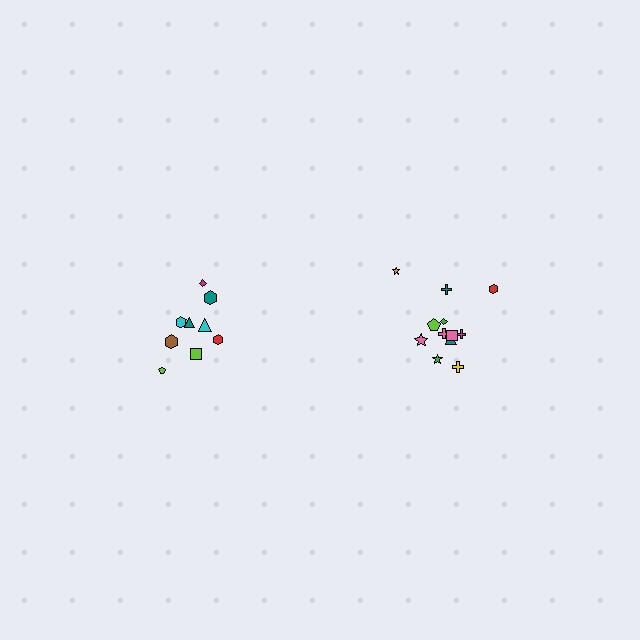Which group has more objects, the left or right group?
The right group.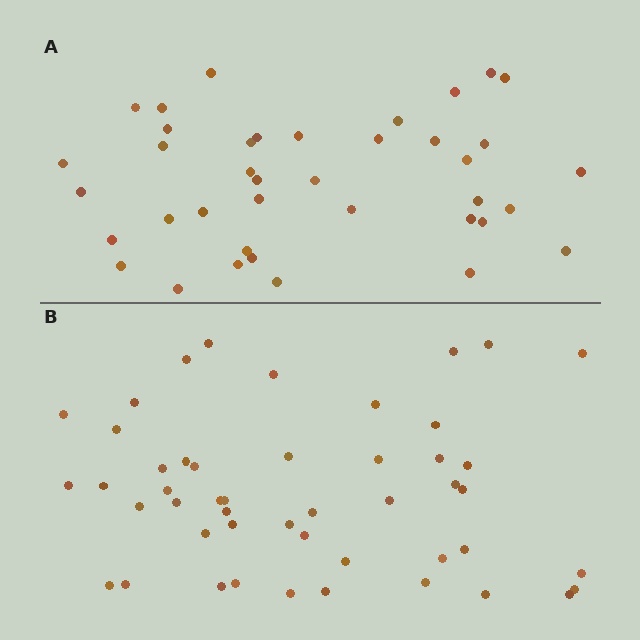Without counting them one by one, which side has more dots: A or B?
Region B (the bottom region) has more dots.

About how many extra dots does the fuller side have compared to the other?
Region B has roughly 8 or so more dots than region A.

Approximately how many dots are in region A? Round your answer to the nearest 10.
About 40 dots. (The exact count is 39, which rounds to 40.)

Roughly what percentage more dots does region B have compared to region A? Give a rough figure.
About 25% more.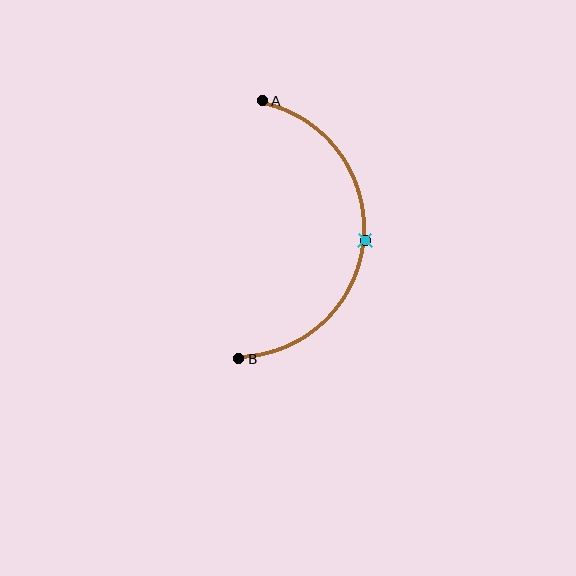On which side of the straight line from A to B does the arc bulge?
The arc bulges to the right of the straight line connecting A and B.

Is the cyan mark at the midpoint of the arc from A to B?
Yes. The cyan mark lies on the arc at equal arc-length from both A and B — it is the arc midpoint.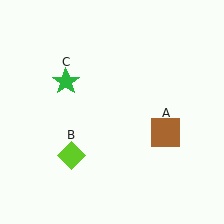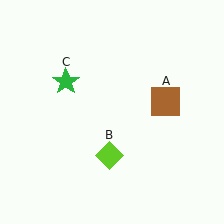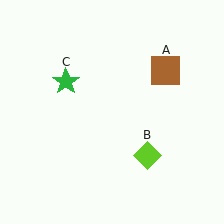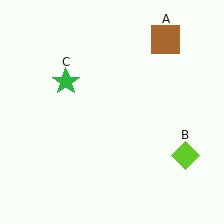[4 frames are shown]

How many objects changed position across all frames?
2 objects changed position: brown square (object A), lime diamond (object B).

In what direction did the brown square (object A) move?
The brown square (object A) moved up.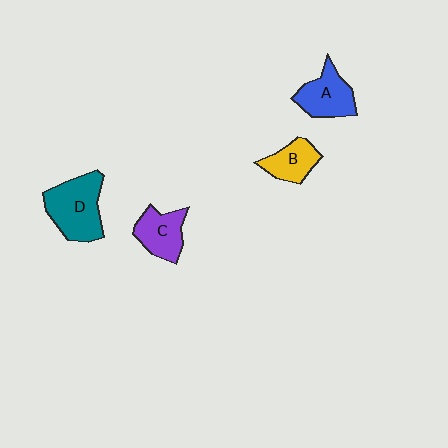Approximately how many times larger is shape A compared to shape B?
Approximately 1.3 times.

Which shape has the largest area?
Shape D (teal).